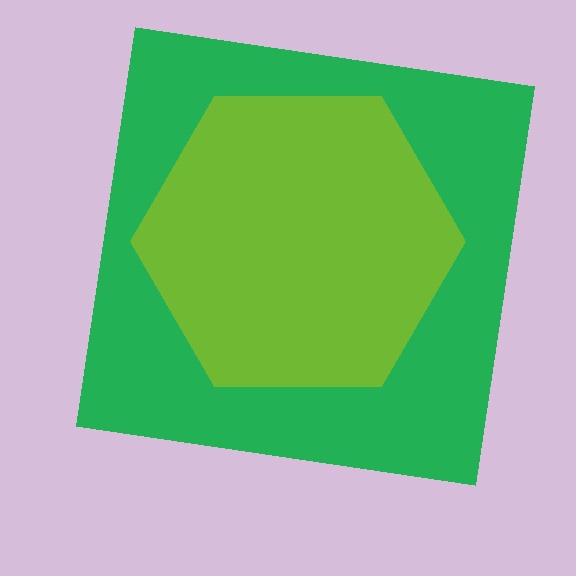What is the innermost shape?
The lime hexagon.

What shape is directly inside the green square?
The lime hexagon.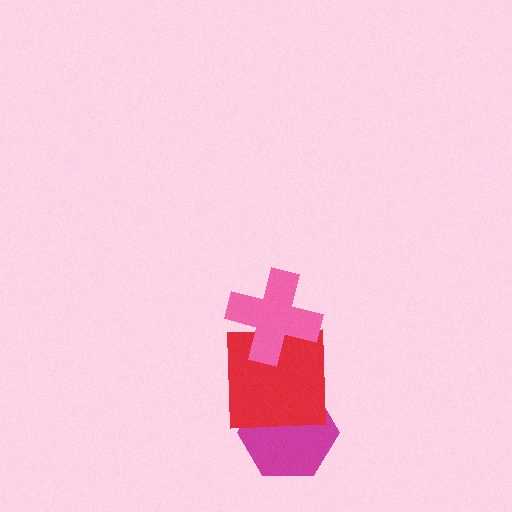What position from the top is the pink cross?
The pink cross is 1st from the top.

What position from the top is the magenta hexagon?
The magenta hexagon is 3rd from the top.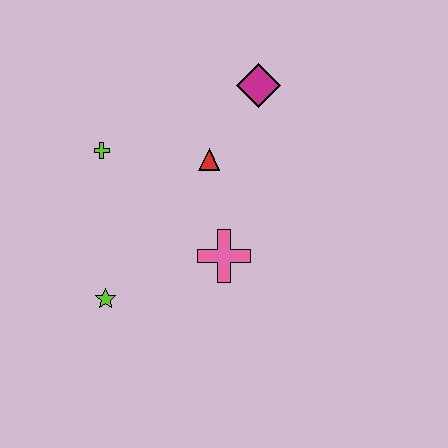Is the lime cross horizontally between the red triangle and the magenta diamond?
No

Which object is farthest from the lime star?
The magenta diamond is farthest from the lime star.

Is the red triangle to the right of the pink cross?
No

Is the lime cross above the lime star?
Yes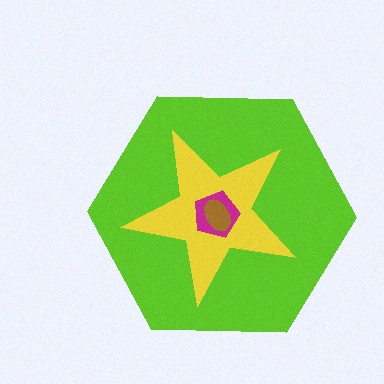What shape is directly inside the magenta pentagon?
The brown ellipse.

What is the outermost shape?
The lime hexagon.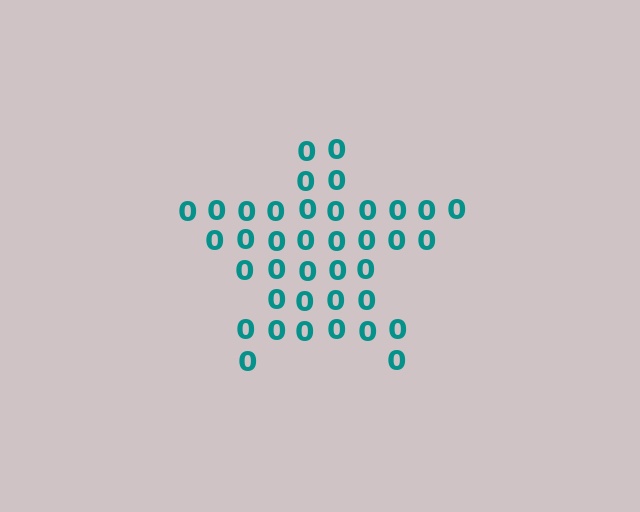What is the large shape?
The large shape is a star.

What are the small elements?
The small elements are digit 0's.